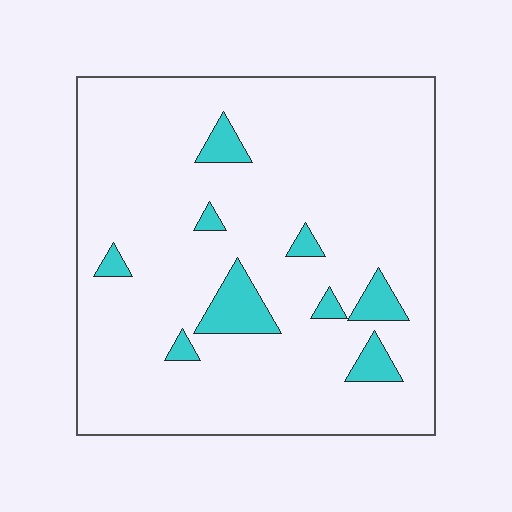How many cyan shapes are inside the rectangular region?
9.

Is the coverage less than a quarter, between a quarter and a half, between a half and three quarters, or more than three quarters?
Less than a quarter.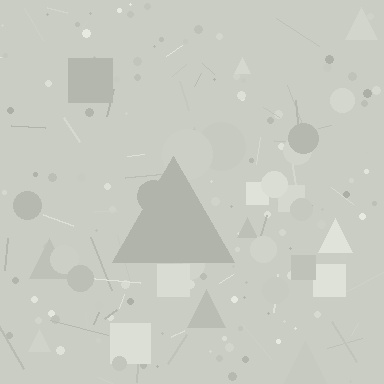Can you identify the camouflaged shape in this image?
The camouflaged shape is a triangle.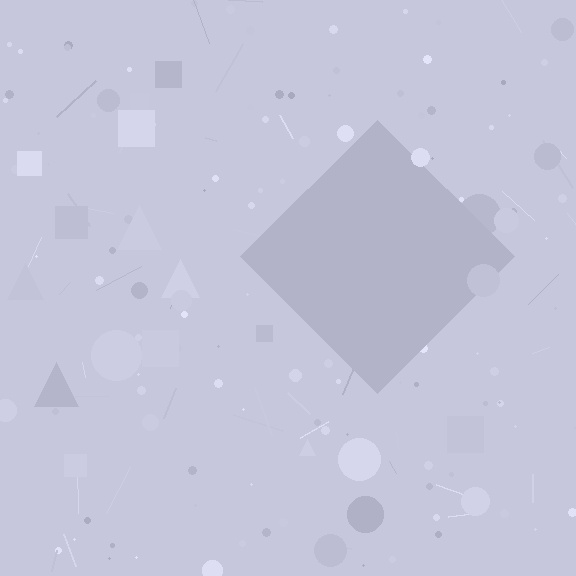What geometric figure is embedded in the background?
A diamond is embedded in the background.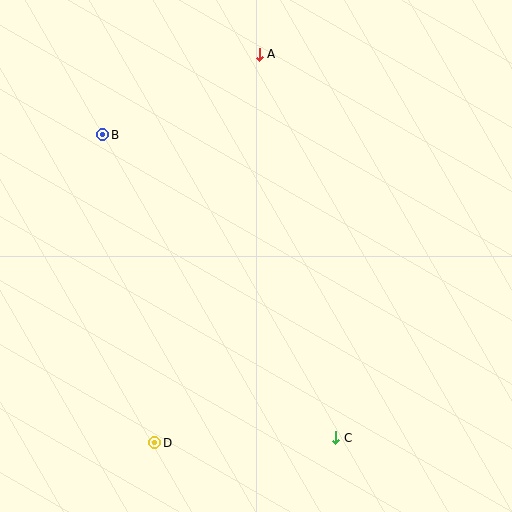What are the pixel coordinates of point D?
Point D is at (155, 443).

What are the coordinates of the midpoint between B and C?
The midpoint between B and C is at (219, 286).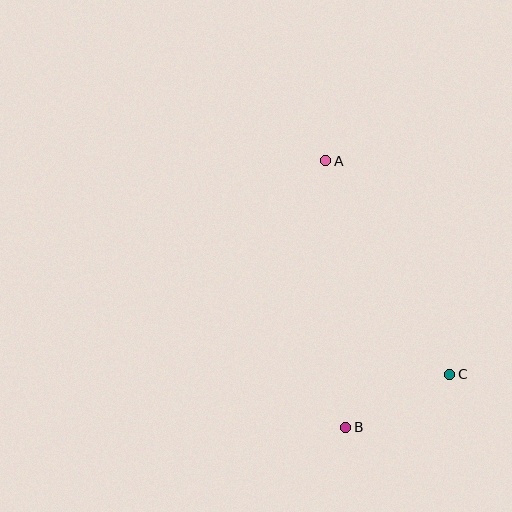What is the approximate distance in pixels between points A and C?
The distance between A and C is approximately 247 pixels.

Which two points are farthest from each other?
Points A and B are farthest from each other.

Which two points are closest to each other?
Points B and C are closest to each other.